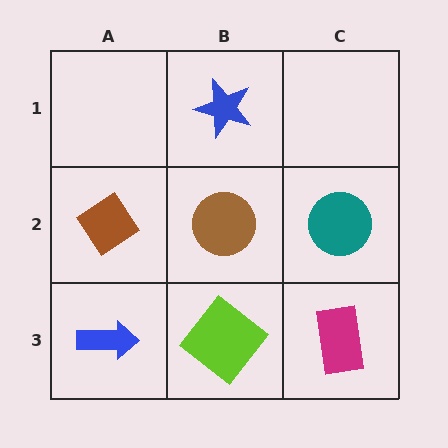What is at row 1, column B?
A blue star.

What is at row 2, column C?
A teal circle.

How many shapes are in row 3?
3 shapes.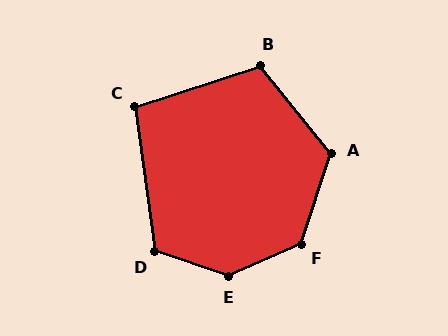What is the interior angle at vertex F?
Approximately 132 degrees (obtuse).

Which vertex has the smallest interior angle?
C, at approximately 100 degrees.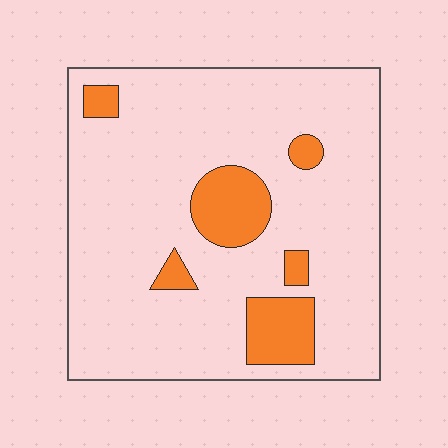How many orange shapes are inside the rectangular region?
6.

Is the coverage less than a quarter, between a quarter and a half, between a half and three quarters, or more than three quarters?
Less than a quarter.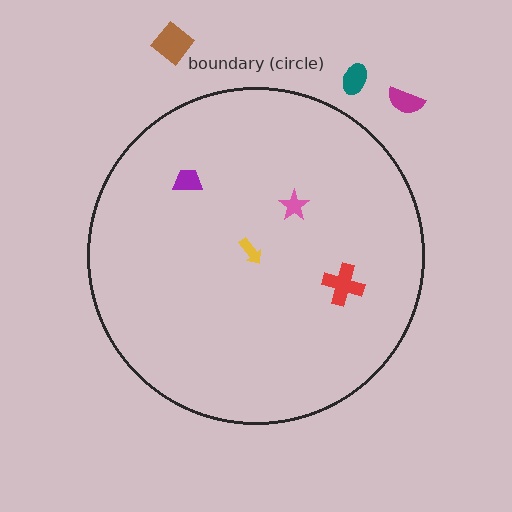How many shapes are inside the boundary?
4 inside, 3 outside.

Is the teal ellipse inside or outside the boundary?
Outside.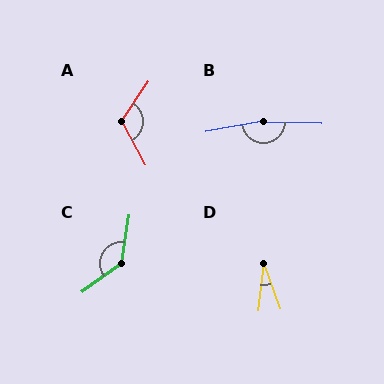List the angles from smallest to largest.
D (27°), A (118°), C (136°), B (169°).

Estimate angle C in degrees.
Approximately 136 degrees.